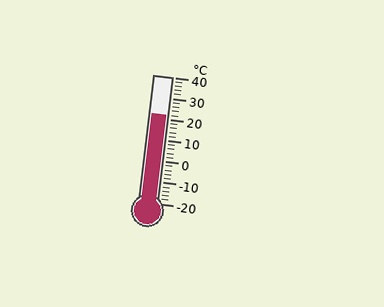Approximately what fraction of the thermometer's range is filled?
The thermometer is filled to approximately 70% of its range.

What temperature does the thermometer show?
The thermometer shows approximately 22°C.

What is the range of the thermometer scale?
The thermometer scale ranges from -20°C to 40°C.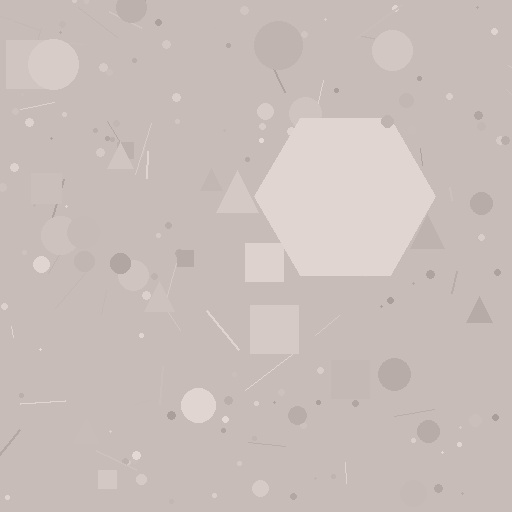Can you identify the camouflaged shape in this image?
The camouflaged shape is a hexagon.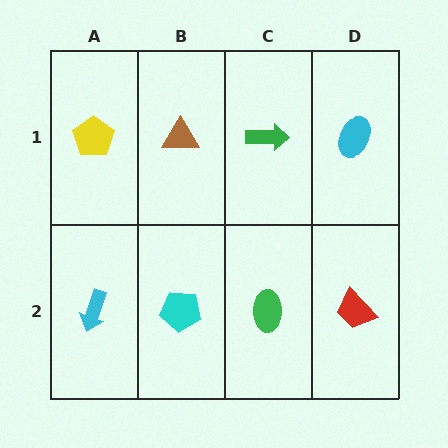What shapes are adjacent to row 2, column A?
A yellow pentagon (row 1, column A), a cyan pentagon (row 2, column B).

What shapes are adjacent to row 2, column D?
A cyan ellipse (row 1, column D), a green ellipse (row 2, column C).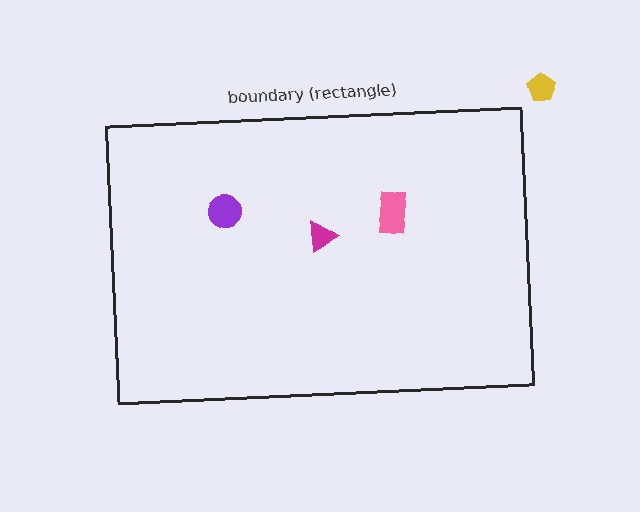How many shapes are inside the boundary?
3 inside, 1 outside.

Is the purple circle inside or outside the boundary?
Inside.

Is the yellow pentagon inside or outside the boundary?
Outside.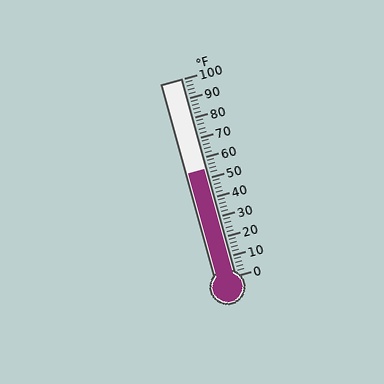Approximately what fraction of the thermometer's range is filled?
The thermometer is filled to approximately 55% of its range.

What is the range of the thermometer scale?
The thermometer scale ranges from 0°F to 100°F.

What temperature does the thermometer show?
The thermometer shows approximately 54°F.